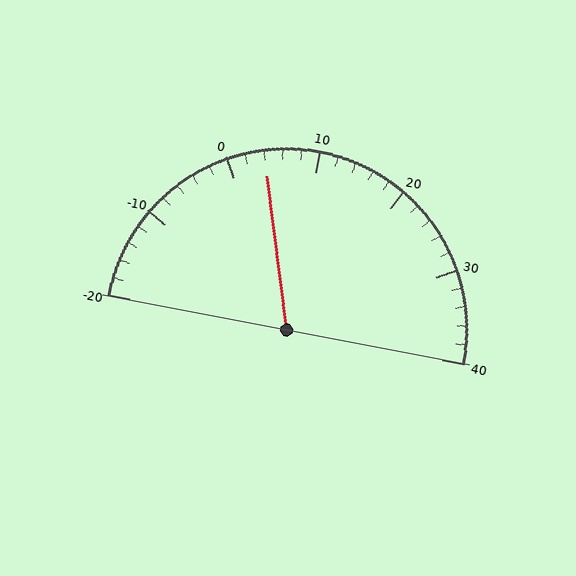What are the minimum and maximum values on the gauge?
The gauge ranges from -20 to 40.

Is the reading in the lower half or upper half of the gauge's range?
The reading is in the lower half of the range (-20 to 40).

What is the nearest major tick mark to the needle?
The nearest major tick mark is 0.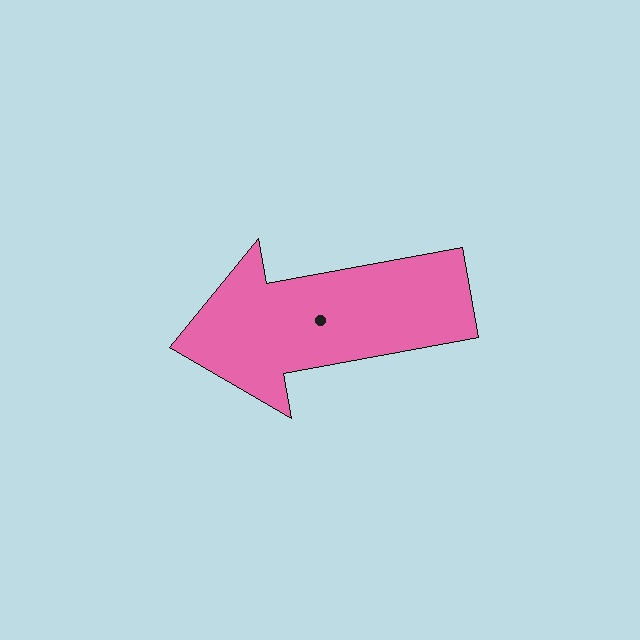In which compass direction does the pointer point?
West.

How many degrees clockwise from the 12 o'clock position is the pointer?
Approximately 260 degrees.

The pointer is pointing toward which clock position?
Roughly 9 o'clock.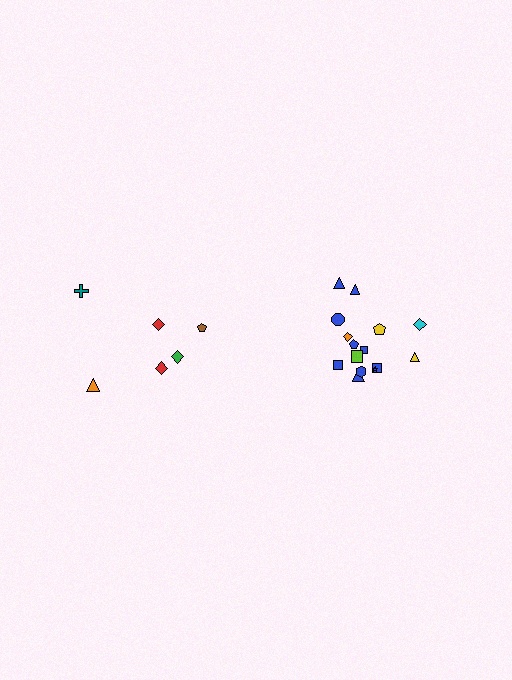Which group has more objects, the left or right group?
The right group.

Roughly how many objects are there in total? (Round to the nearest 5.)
Roughly 20 objects in total.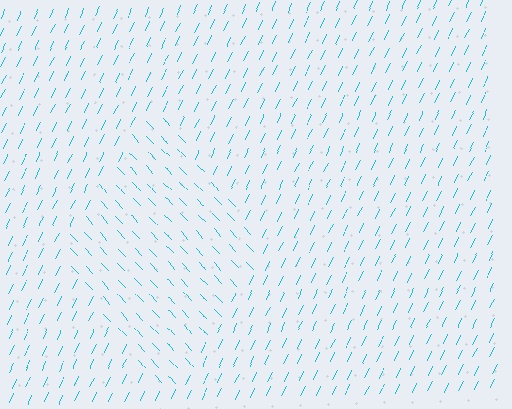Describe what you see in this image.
The image is filled with small cyan line segments. A diamond region in the image has lines oriented differently from the surrounding lines, creating a visible texture boundary.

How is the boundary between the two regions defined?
The boundary is defined purely by a change in line orientation (approximately 69 degrees difference). All lines are the same color and thickness.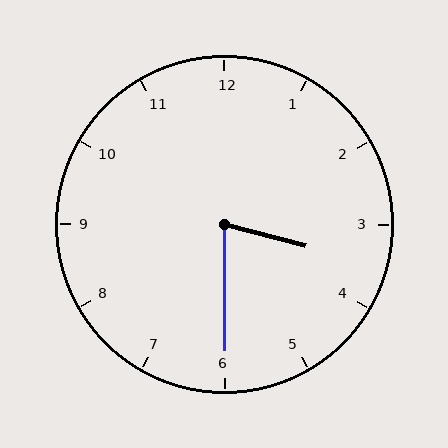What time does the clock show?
3:30.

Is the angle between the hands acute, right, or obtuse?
It is acute.